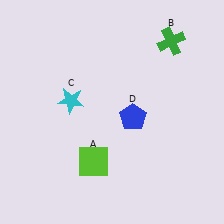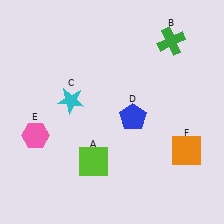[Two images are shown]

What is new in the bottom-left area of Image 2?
A pink hexagon (E) was added in the bottom-left area of Image 2.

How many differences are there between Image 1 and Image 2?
There are 2 differences between the two images.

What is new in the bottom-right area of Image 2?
An orange square (F) was added in the bottom-right area of Image 2.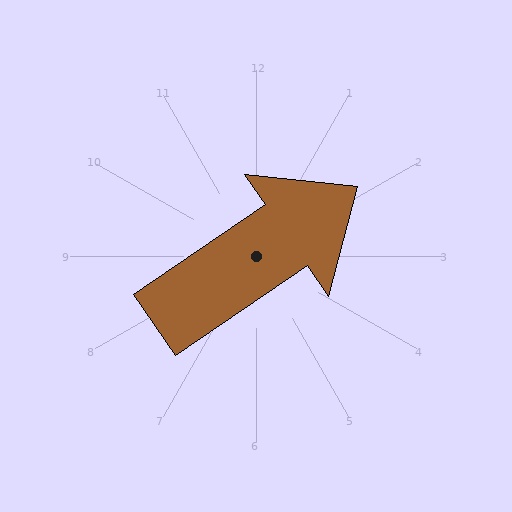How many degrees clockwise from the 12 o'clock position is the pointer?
Approximately 56 degrees.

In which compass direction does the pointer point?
Northeast.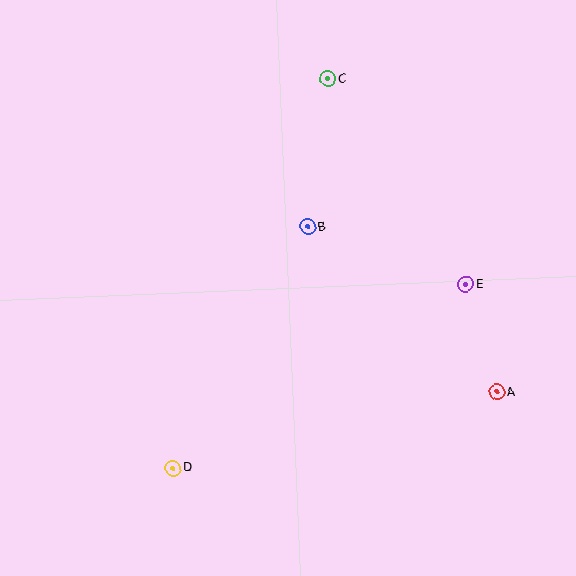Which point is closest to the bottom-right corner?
Point A is closest to the bottom-right corner.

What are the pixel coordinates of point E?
Point E is at (466, 284).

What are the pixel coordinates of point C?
Point C is at (328, 79).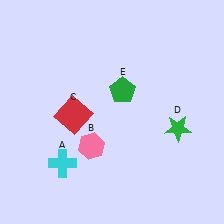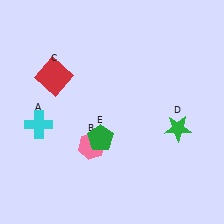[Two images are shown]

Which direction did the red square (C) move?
The red square (C) moved up.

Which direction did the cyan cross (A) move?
The cyan cross (A) moved up.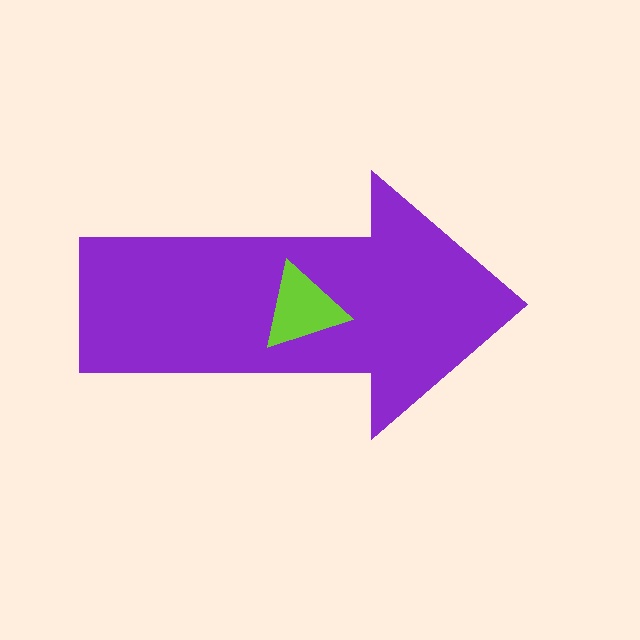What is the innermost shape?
The lime triangle.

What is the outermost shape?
The purple arrow.